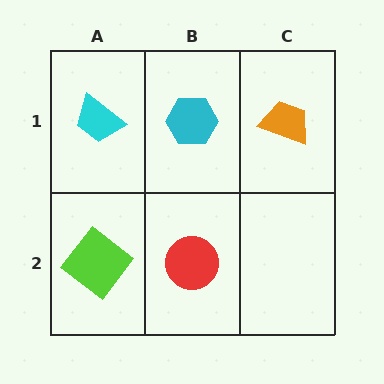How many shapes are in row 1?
3 shapes.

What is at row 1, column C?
An orange trapezoid.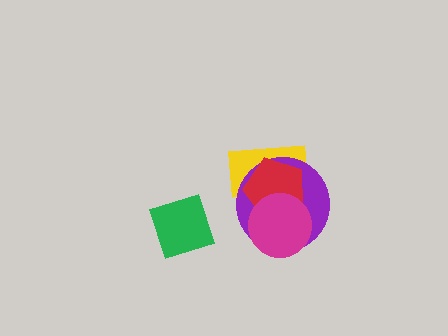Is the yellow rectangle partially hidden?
Yes, it is partially covered by another shape.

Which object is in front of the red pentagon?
The magenta circle is in front of the red pentagon.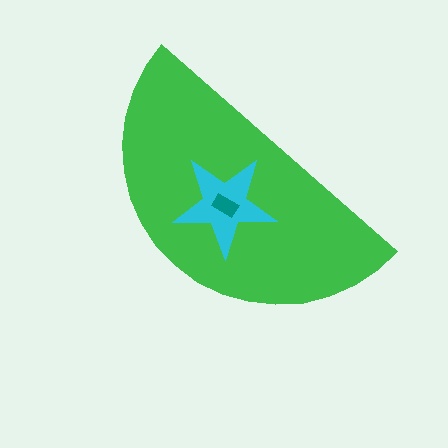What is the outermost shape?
The green semicircle.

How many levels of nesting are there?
3.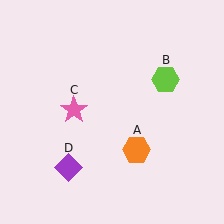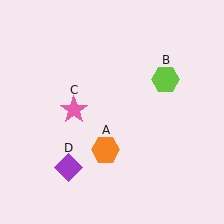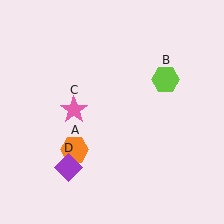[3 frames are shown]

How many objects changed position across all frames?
1 object changed position: orange hexagon (object A).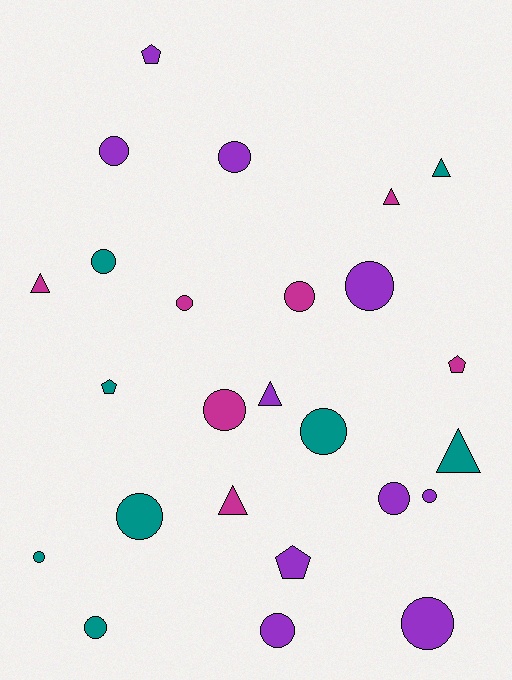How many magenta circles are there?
There are 3 magenta circles.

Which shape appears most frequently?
Circle, with 15 objects.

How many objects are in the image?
There are 25 objects.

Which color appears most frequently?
Purple, with 10 objects.